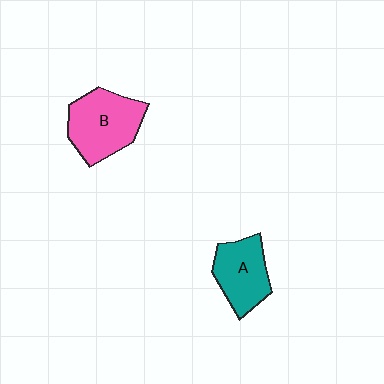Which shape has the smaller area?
Shape A (teal).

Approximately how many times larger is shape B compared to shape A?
Approximately 1.3 times.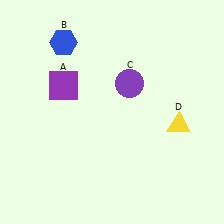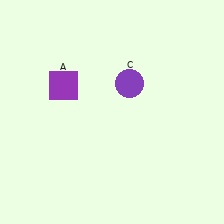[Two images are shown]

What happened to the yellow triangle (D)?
The yellow triangle (D) was removed in Image 2. It was in the bottom-right area of Image 1.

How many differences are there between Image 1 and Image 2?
There are 2 differences between the two images.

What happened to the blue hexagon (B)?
The blue hexagon (B) was removed in Image 2. It was in the top-left area of Image 1.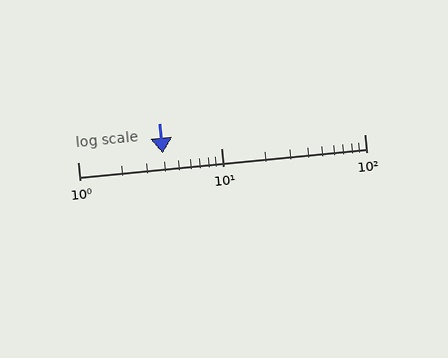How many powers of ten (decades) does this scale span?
The scale spans 2 decades, from 1 to 100.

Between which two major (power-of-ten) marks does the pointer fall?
The pointer is between 1 and 10.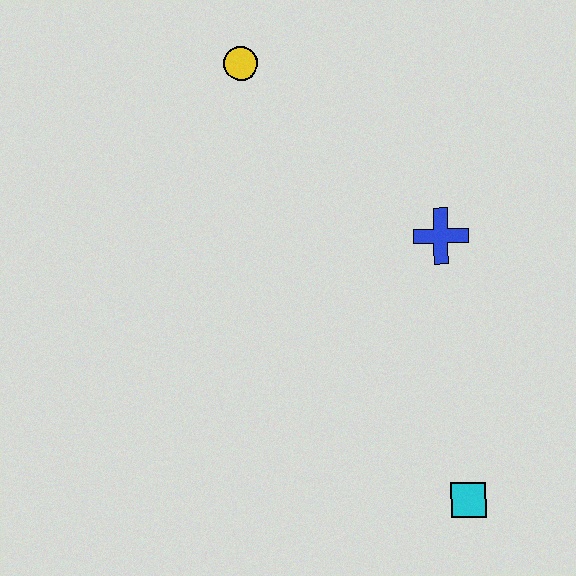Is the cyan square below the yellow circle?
Yes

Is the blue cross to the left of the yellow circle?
No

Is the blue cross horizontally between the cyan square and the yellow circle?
Yes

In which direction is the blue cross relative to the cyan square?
The blue cross is above the cyan square.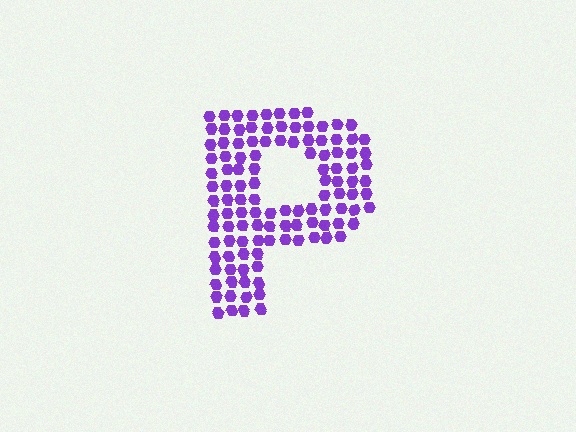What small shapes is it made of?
It is made of small hexagons.